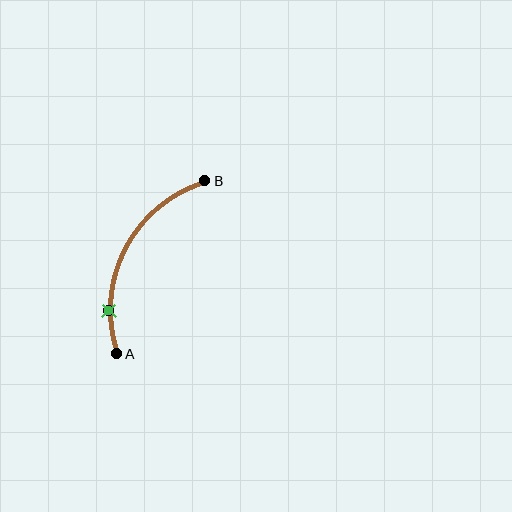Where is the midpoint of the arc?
The arc midpoint is the point on the curve farthest from the straight line joining A and B. It sits to the left of that line.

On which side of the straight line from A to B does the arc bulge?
The arc bulges to the left of the straight line connecting A and B.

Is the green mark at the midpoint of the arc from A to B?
No. The green mark lies on the arc but is closer to endpoint A. The arc midpoint would be at the point on the curve equidistant along the arc from both A and B.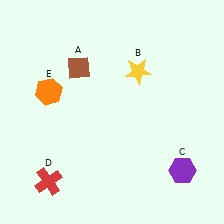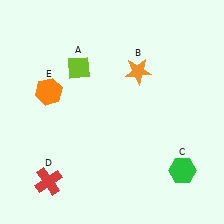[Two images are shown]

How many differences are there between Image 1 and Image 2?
There are 3 differences between the two images.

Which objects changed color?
A changed from brown to lime. B changed from yellow to orange. C changed from purple to green.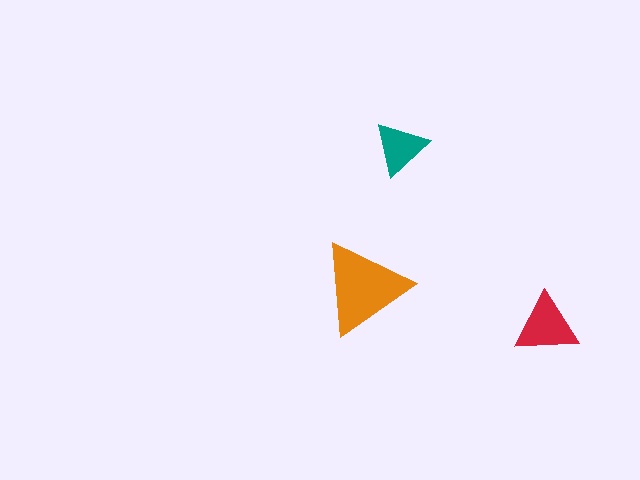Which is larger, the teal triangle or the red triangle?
The red one.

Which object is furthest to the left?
The orange triangle is leftmost.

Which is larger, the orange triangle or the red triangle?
The orange one.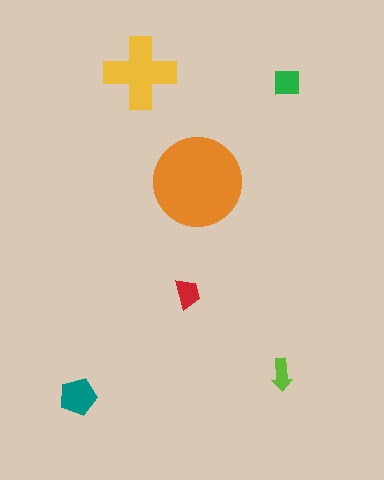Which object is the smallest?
The lime arrow.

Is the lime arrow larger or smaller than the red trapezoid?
Smaller.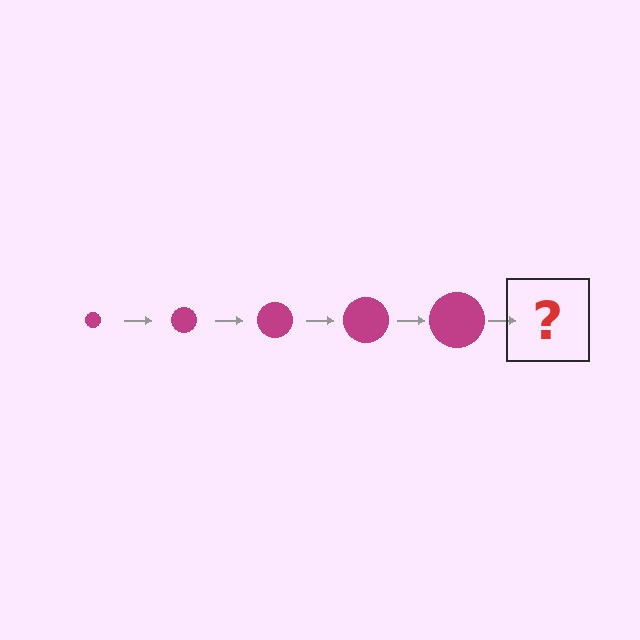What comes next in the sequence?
The next element should be a magenta circle, larger than the previous one.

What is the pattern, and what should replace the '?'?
The pattern is that the circle gets progressively larger each step. The '?' should be a magenta circle, larger than the previous one.